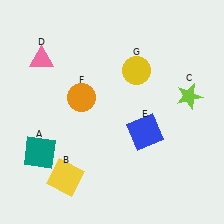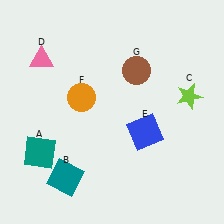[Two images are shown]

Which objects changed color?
B changed from yellow to teal. G changed from yellow to brown.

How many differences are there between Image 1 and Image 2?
There are 2 differences between the two images.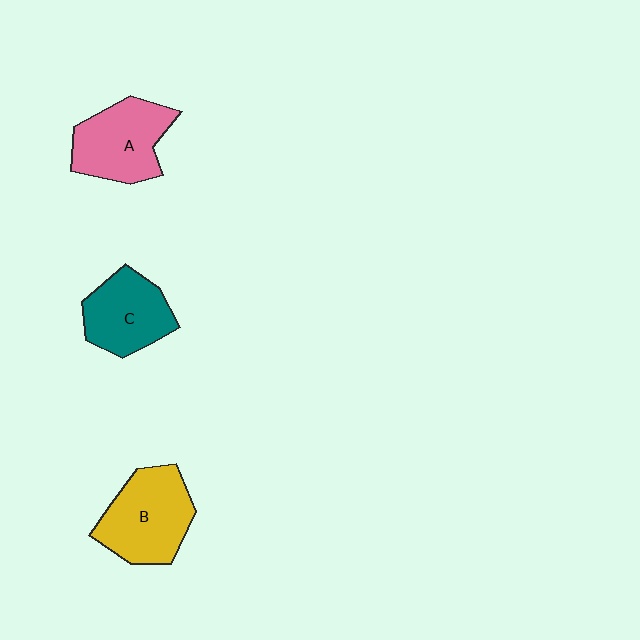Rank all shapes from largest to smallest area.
From largest to smallest: B (yellow), A (pink), C (teal).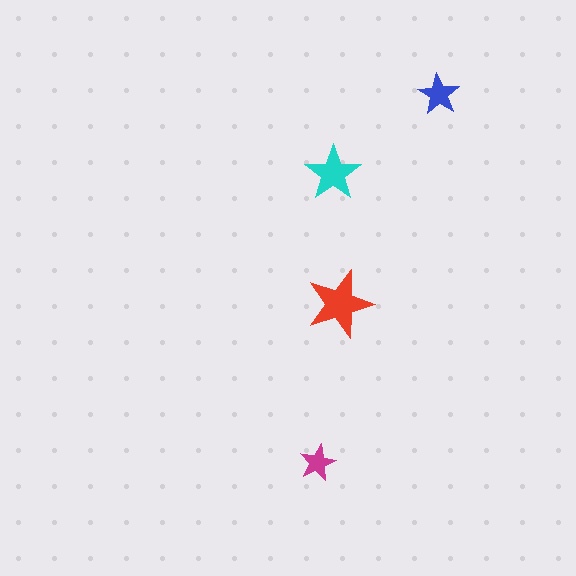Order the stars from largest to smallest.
the red one, the cyan one, the blue one, the magenta one.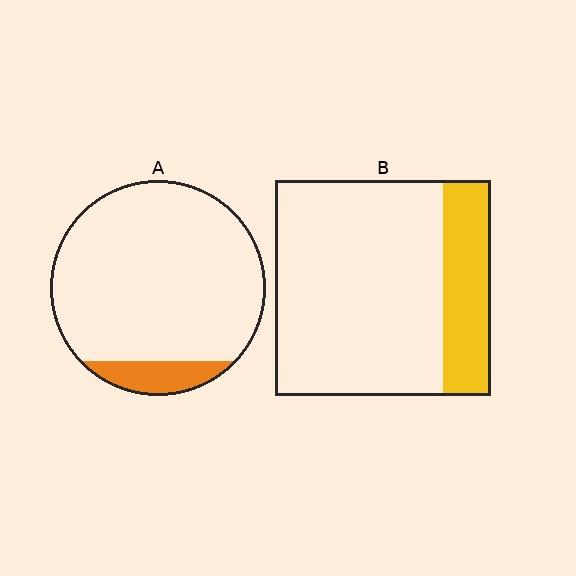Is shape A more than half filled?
No.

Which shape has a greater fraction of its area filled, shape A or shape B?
Shape B.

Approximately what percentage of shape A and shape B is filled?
A is approximately 10% and B is approximately 20%.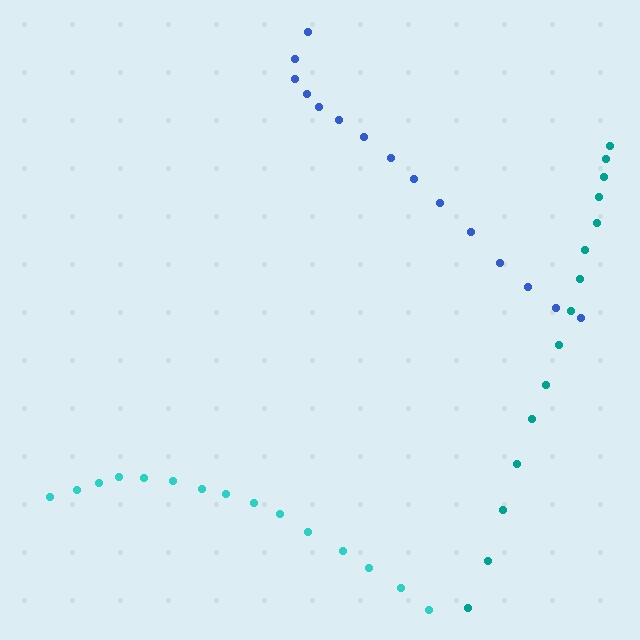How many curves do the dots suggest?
There are 3 distinct paths.